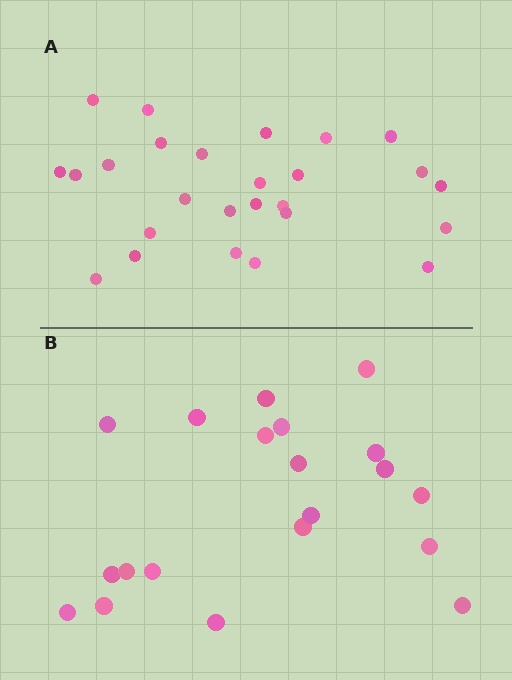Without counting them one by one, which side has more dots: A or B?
Region A (the top region) has more dots.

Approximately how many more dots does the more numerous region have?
Region A has about 6 more dots than region B.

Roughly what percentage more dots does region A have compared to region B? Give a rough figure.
About 30% more.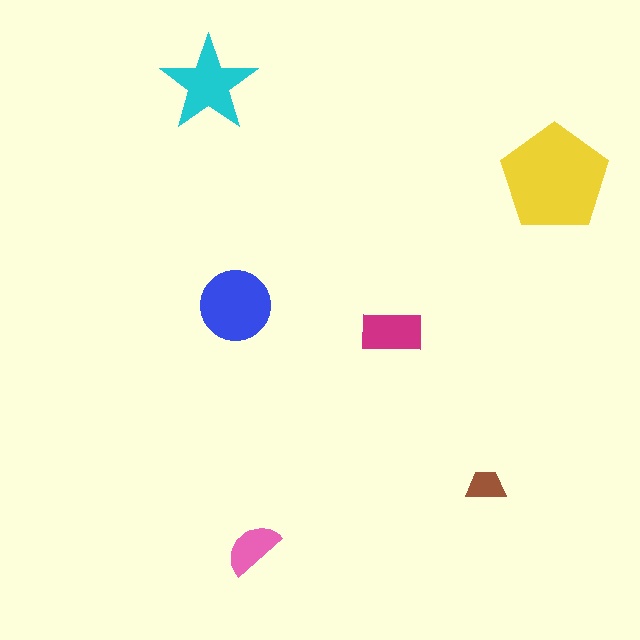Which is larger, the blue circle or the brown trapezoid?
The blue circle.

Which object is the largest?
The yellow pentagon.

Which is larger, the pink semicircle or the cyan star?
The cyan star.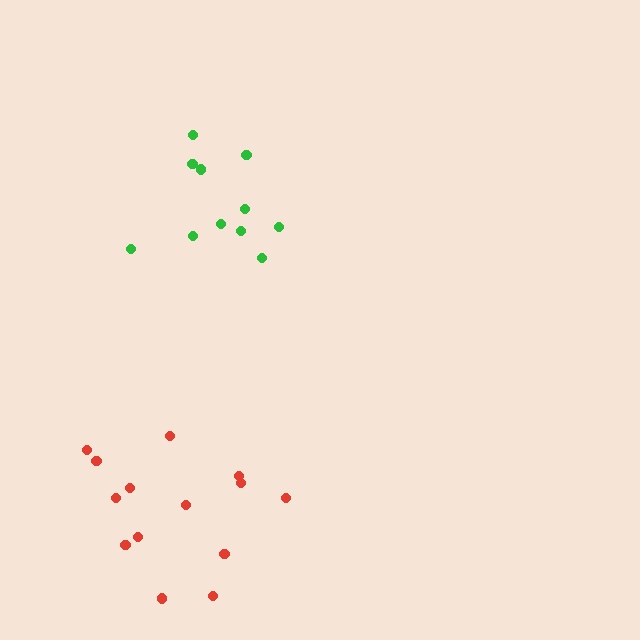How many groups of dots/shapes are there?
There are 2 groups.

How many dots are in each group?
Group 1: 14 dots, Group 2: 11 dots (25 total).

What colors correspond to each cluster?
The clusters are colored: red, green.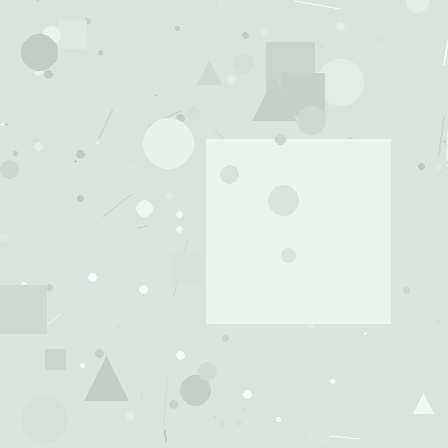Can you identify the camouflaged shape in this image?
The camouflaged shape is a square.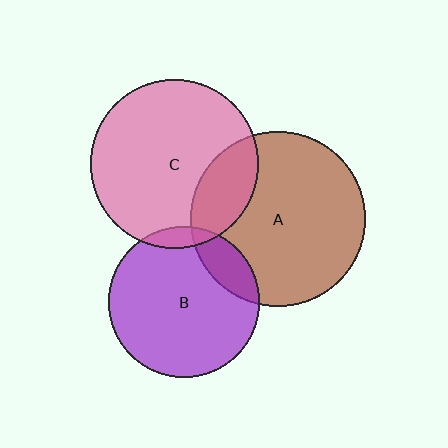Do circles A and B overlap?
Yes.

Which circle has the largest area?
Circle A (brown).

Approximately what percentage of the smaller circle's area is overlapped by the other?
Approximately 15%.